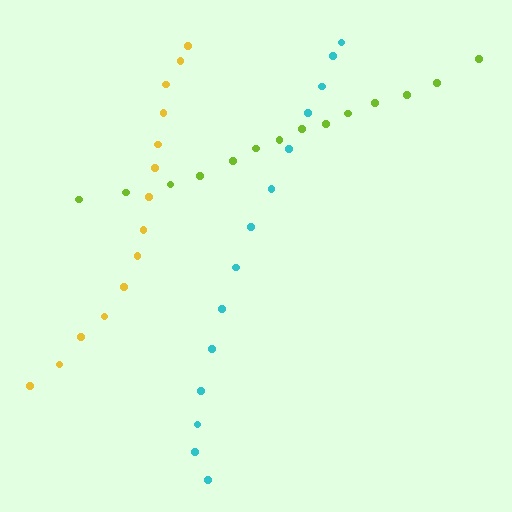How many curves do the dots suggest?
There are 3 distinct paths.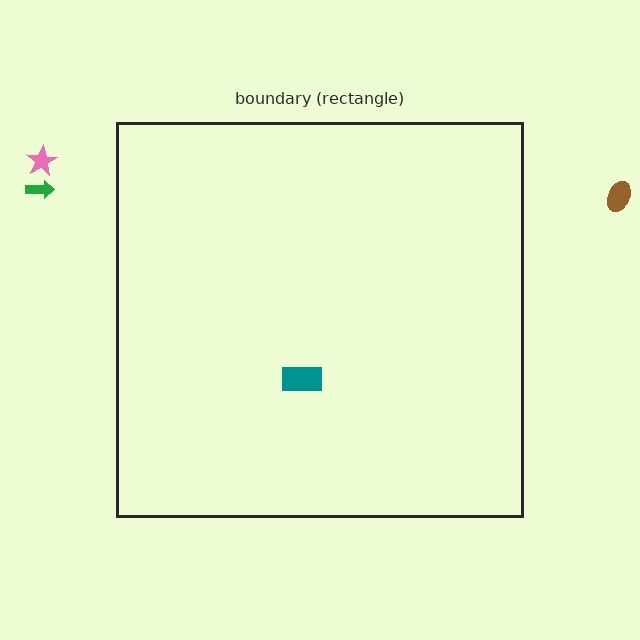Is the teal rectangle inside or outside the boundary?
Inside.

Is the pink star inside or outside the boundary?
Outside.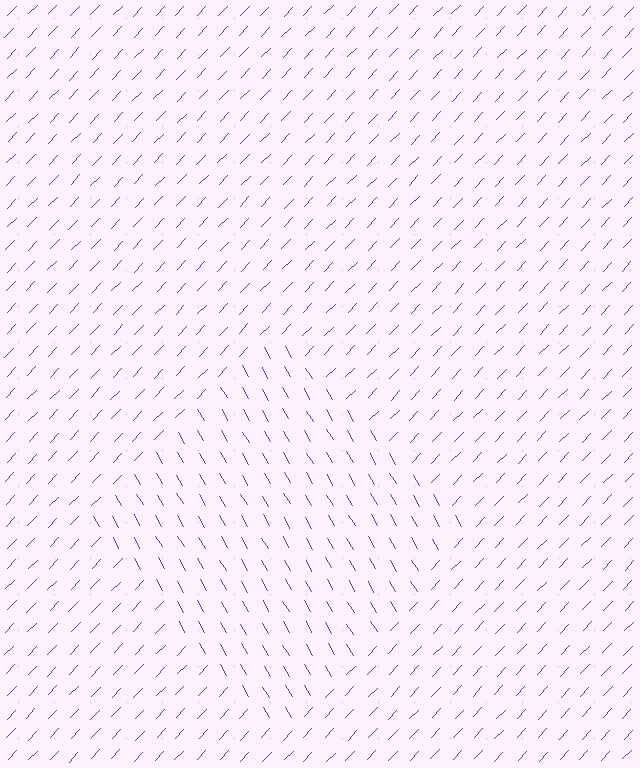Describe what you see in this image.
The image is filled with small blue line segments. A diamond region in the image has lines oriented differently from the surrounding lines, creating a visible texture boundary.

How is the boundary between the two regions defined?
The boundary is defined purely by a change in line orientation (approximately 74 degrees difference). All lines are the same color and thickness.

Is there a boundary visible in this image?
Yes, there is a texture boundary formed by a change in line orientation.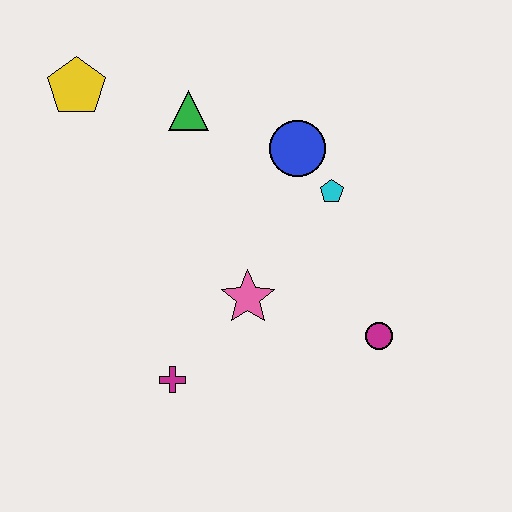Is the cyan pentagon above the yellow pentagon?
No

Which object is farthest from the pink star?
The yellow pentagon is farthest from the pink star.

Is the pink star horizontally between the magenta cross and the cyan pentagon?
Yes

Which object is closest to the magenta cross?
The pink star is closest to the magenta cross.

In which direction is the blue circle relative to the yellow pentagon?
The blue circle is to the right of the yellow pentagon.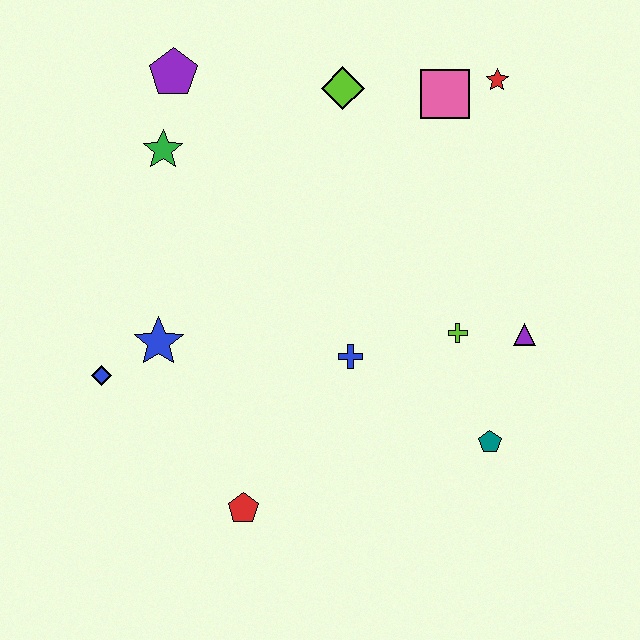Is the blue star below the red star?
Yes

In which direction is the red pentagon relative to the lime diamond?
The red pentagon is below the lime diamond.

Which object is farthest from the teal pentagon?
The purple pentagon is farthest from the teal pentagon.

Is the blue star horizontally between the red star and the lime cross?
No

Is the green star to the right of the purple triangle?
No